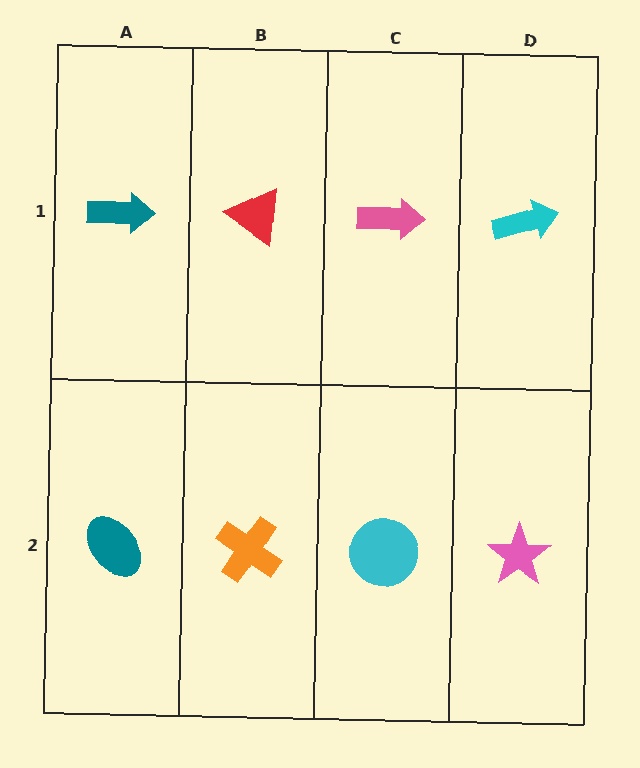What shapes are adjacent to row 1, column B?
An orange cross (row 2, column B), a teal arrow (row 1, column A), a pink arrow (row 1, column C).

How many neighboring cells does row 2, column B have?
3.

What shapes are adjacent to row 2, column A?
A teal arrow (row 1, column A), an orange cross (row 2, column B).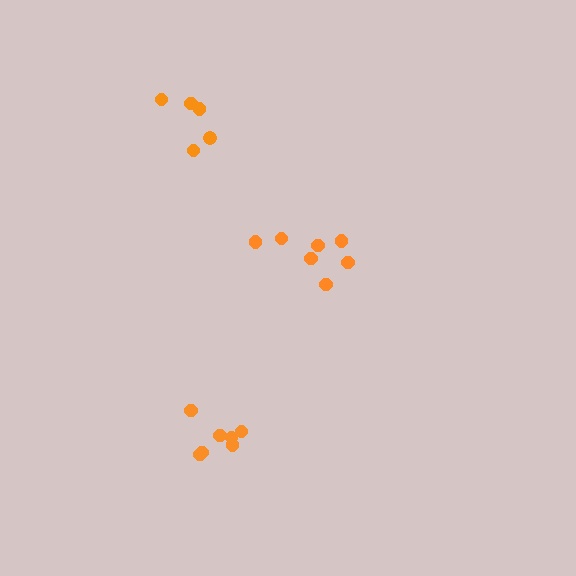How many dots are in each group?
Group 1: 7 dots, Group 2: 5 dots, Group 3: 7 dots (19 total).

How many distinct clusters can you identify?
There are 3 distinct clusters.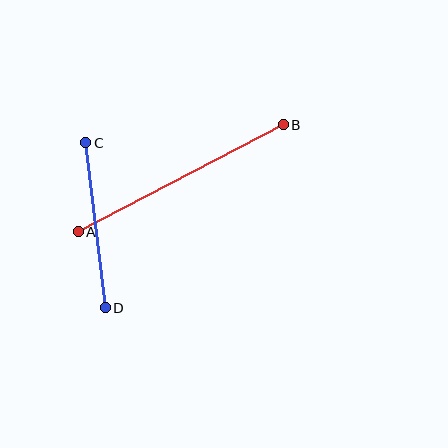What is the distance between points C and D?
The distance is approximately 166 pixels.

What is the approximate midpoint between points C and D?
The midpoint is at approximately (95, 225) pixels.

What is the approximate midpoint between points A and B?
The midpoint is at approximately (181, 178) pixels.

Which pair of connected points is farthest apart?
Points A and B are farthest apart.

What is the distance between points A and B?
The distance is approximately 231 pixels.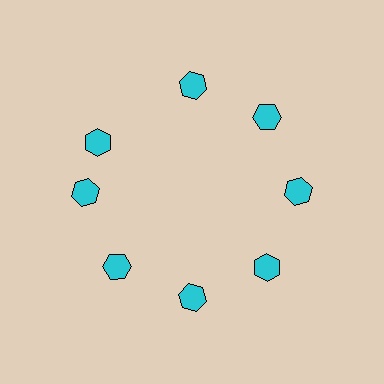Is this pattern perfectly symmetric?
No. The 8 cyan hexagons are arranged in a ring, but one element near the 10 o'clock position is rotated out of alignment along the ring, breaking the 8-fold rotational symmetry.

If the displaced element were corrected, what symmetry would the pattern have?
It would have 8-fold rotational symmetry — the pattern would map onto itself every 45 degrees.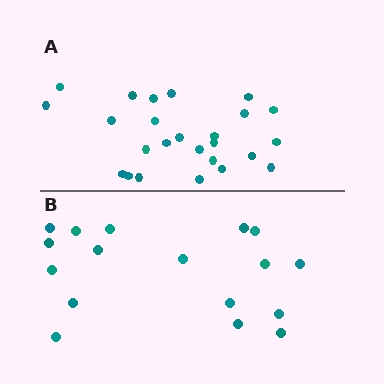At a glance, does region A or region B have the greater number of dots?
Region A (the top region) has more dots.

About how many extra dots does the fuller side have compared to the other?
Region A has roughly 8 or so more dots than region B.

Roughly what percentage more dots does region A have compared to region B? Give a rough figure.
About 45% more.